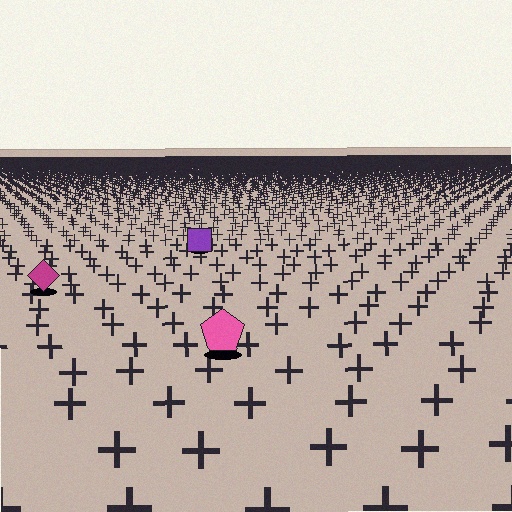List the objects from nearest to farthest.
From nearest to farthest: the pink pentagon, the magenta diamond, the purple square.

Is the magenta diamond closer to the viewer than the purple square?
Yes. The magenta diamond is closer — you can tell from the texture gradient: the ground texture is coarser near it.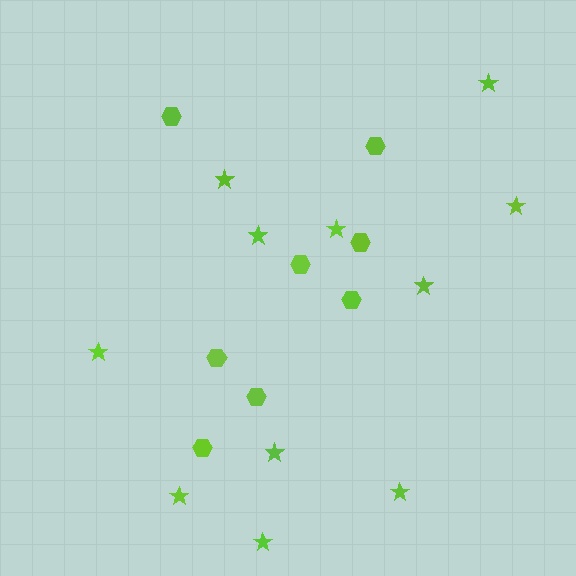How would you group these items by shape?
There are 2 groups: one group of stars (11) and one group of hexagons (8).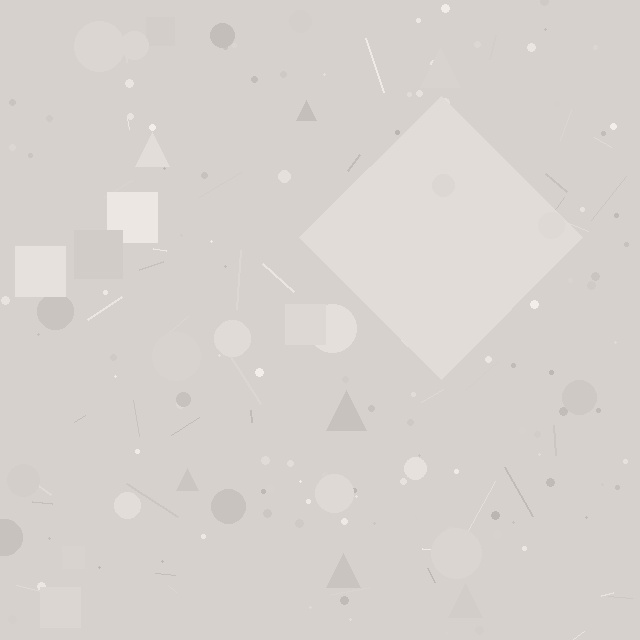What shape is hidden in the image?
A diamond is hidden in the image.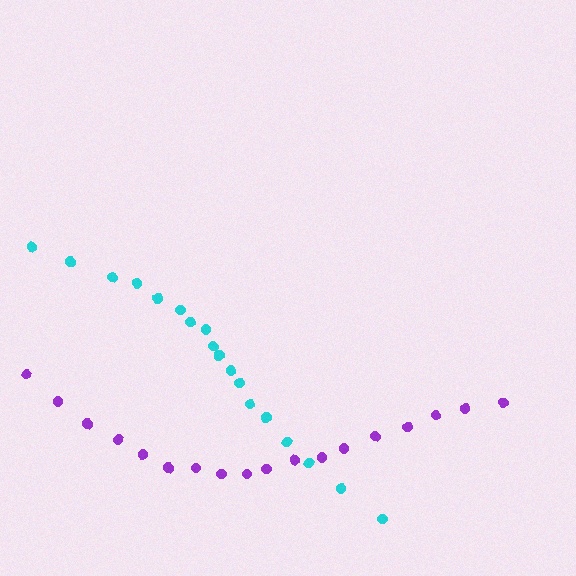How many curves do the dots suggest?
There are 2 distinct paths.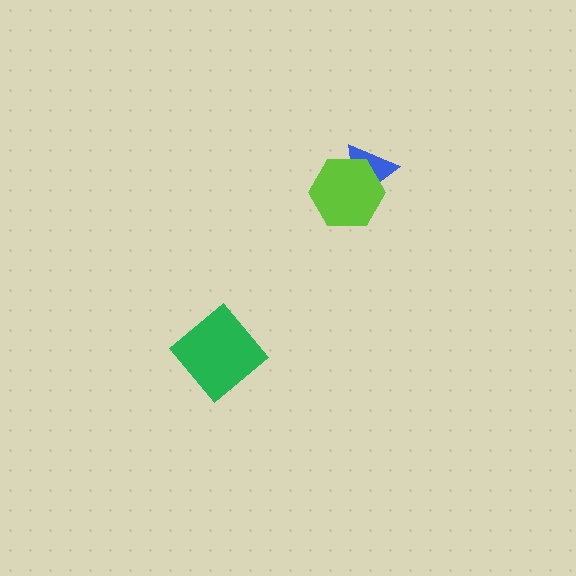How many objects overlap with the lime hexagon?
1 object overlaps with the lime hexagon.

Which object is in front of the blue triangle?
The lime hexagon is in front of the blue triangle.